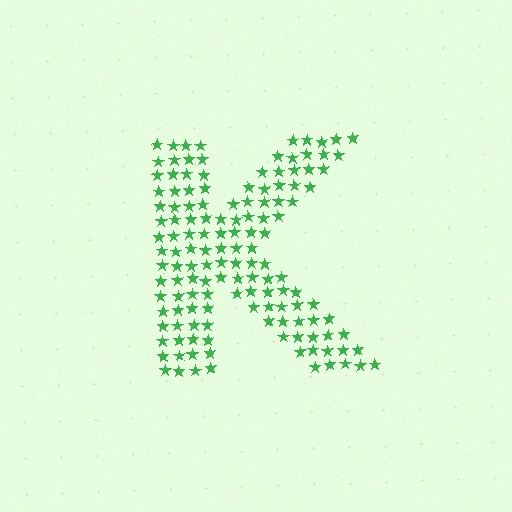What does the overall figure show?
The overall figure shows the letter K.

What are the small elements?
The small elements are stars.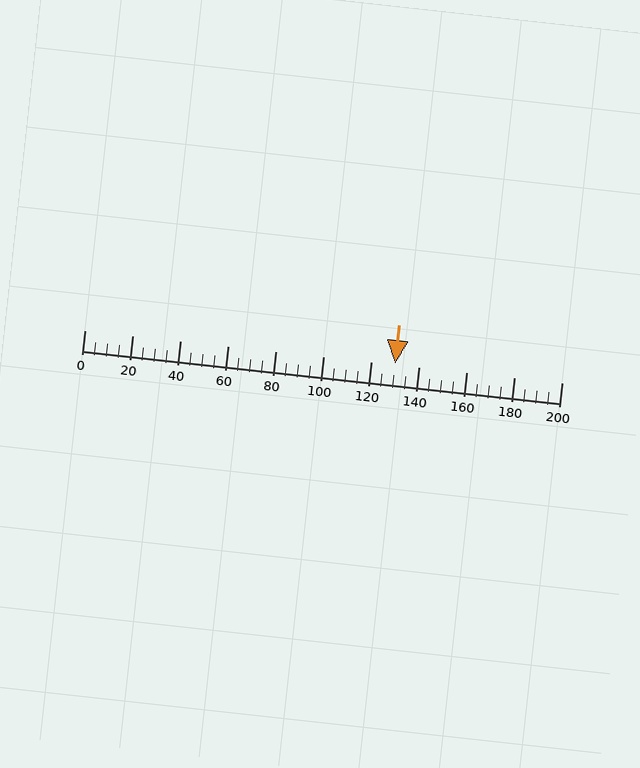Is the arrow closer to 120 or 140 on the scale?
The arrow is closer to 140.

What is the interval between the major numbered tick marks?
The major tick marks are spaced 20 units apart.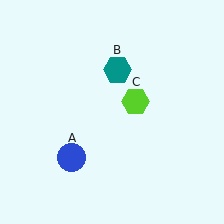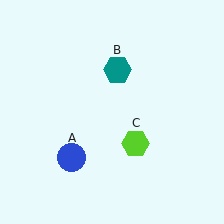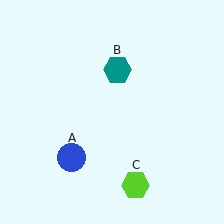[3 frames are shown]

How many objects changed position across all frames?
1 object changed position: lime hexagon (object C).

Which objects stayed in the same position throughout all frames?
Blue circle (object A) and teal hexagon (object B) remained stationary.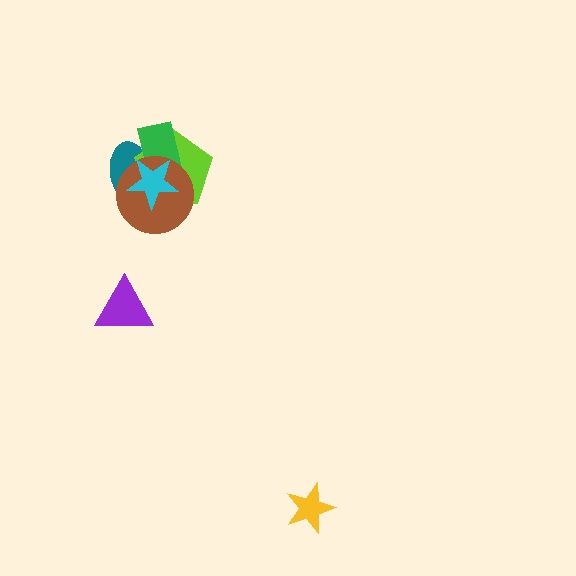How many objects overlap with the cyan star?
4 objects overlap with the cyan star.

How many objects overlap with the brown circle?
4 objects overlap with the brown circle.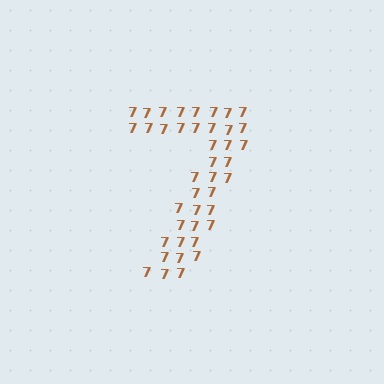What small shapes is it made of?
It is made of small digit 7's.